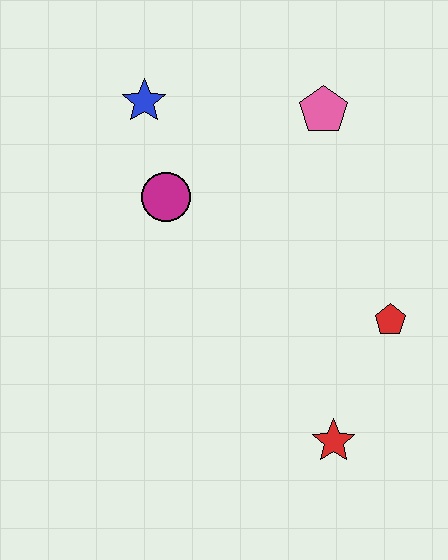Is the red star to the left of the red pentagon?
Yes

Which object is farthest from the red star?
The blue star is farthest from the red star.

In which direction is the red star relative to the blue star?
The red star is below the blue star.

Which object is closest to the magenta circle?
The blue star is closest to the magenta circle.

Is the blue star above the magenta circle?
Yes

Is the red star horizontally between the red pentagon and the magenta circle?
Yes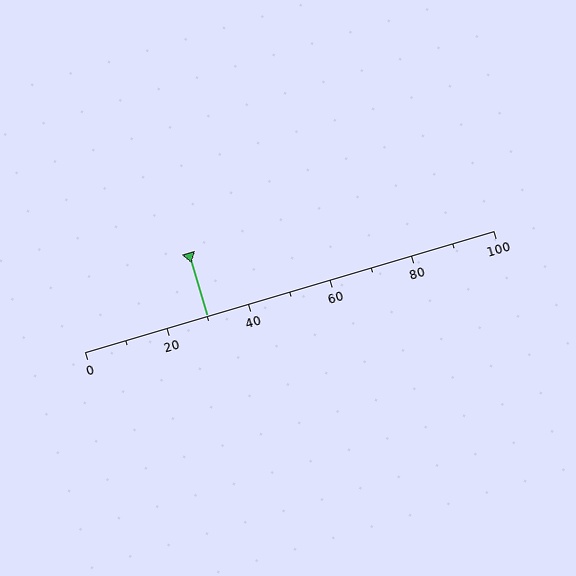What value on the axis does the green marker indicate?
The marker indicates approximately 30.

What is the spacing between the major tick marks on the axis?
The major ticks are spaced 20 apart.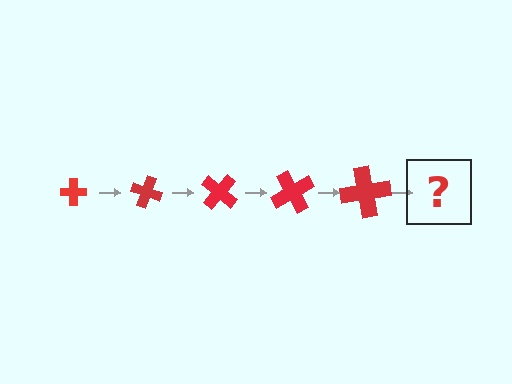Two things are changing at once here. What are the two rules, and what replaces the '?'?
The two rules are that the cross grows larger each step and it rotates 20 degrees each step. The '?' should be a cross, larger than the previous one and rotated 100 degrees from the start.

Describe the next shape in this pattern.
It should be a cross, larger than the previous one and rotated 100 degrees from the start.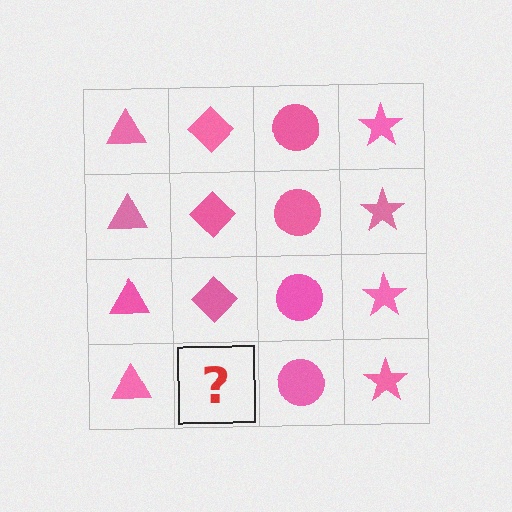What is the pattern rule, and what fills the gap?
The rule is that each column has a consistent shape. The gap should be filled with a pink diamond.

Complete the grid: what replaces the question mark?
The question mark should be replaced with a pink diamond.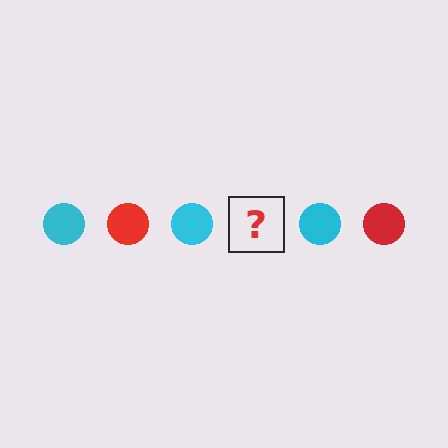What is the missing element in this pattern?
The missing element is a red circle.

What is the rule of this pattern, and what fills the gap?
The rule is that the pattern cycles through cyan, red circles. The gap should be filled with a red circle.